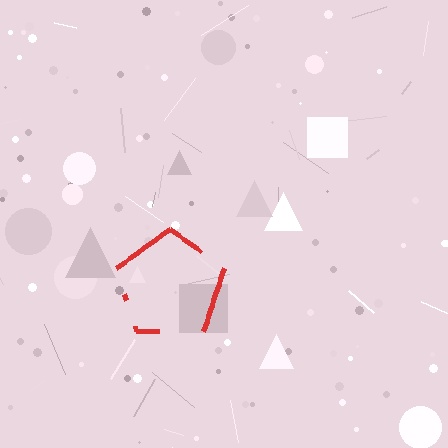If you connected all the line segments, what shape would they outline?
They would outline a pentagon.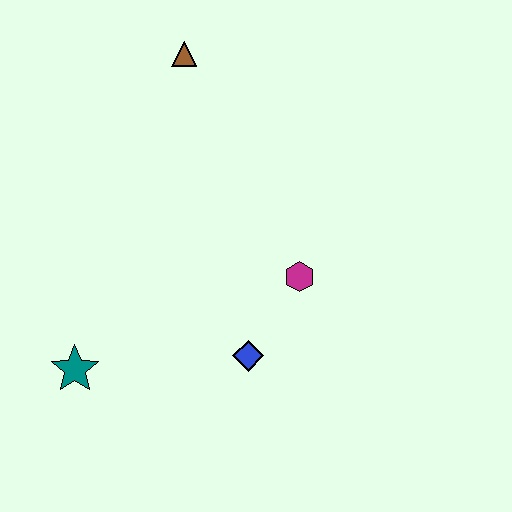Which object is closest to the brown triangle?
The magenta hexagon is closest to the brown triangle.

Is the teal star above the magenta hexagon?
No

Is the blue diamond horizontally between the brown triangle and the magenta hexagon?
Yes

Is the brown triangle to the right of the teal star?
Yes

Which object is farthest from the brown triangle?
The teal star is farthest from the brown triangle.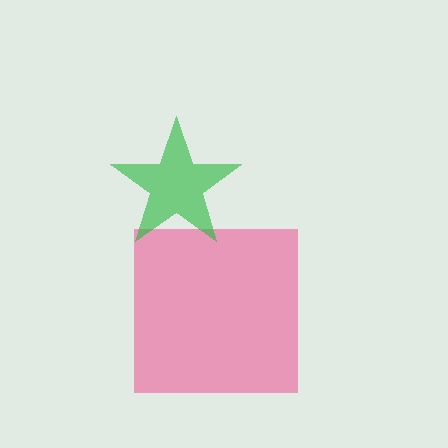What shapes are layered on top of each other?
The layered shapes are: a pink square, a green star.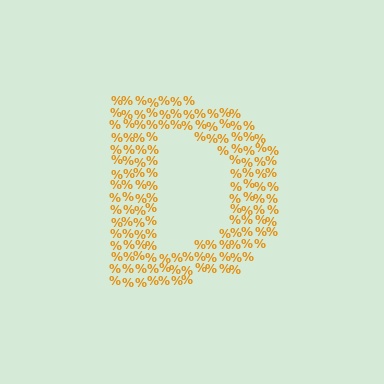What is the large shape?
The large shape is the letter D.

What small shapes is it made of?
It is made of small percent signs.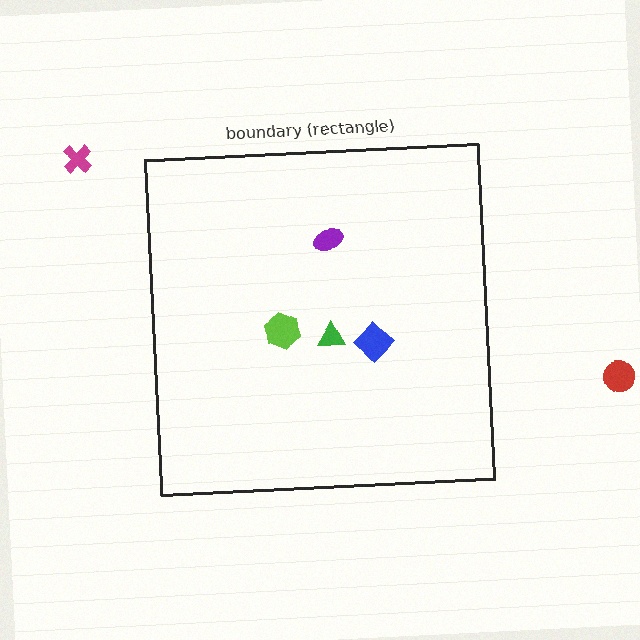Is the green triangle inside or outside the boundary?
Inside.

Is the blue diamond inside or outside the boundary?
Inside.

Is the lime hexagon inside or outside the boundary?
Inside.